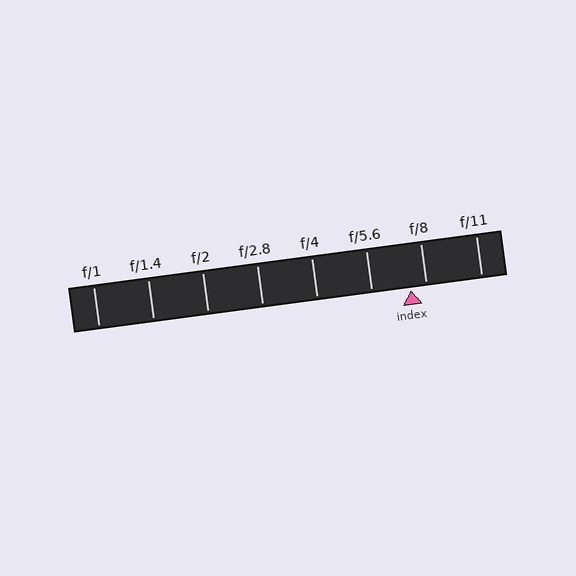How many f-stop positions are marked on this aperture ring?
There are 8 f-stop positions marked.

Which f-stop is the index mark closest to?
The index mark is closest to f/8.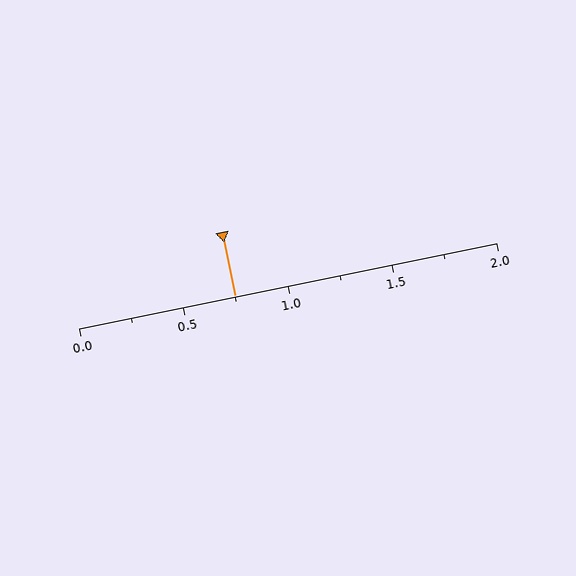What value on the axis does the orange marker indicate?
The marker indicates approximately 0.75.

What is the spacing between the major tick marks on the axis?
The major ticks are spaced 0.5 apart.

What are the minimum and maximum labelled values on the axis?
The axis runs from 0.0 to 2.0.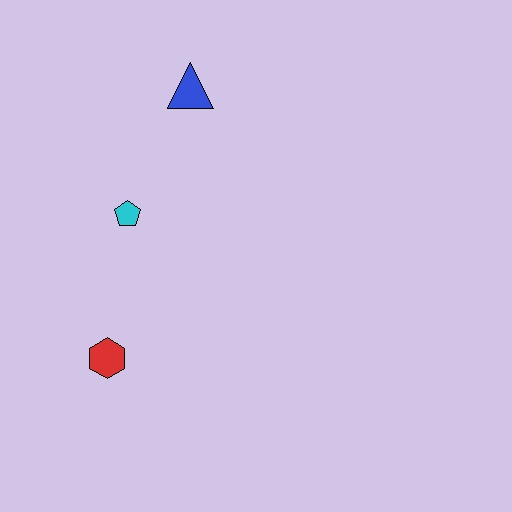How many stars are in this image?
There are no stars.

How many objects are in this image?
There are 3 objects.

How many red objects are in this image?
There is 1 red object.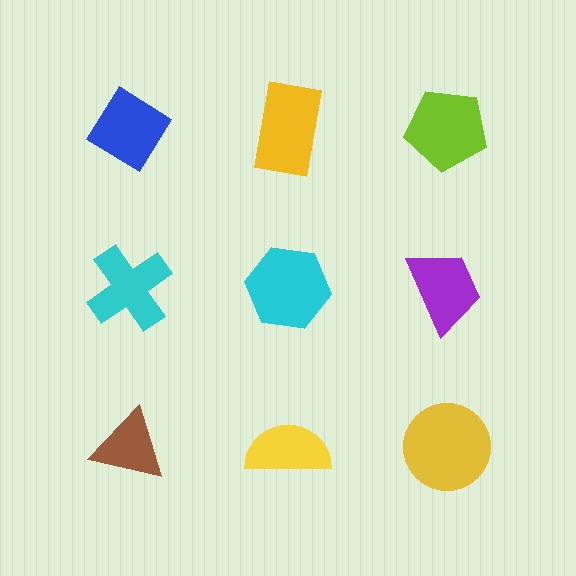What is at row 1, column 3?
A lime pentagon.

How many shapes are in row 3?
3 shapes.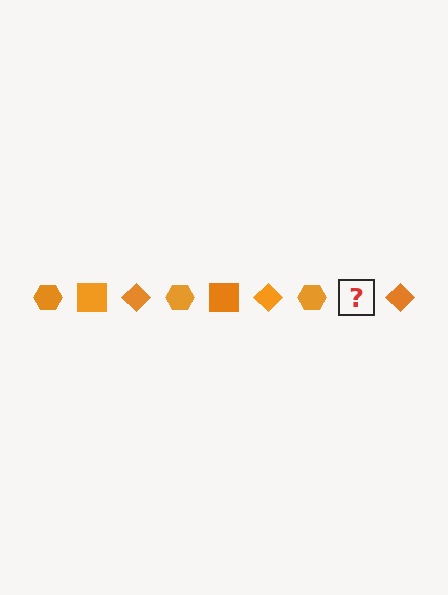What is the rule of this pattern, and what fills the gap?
The rule is that the pattern cycles through hexagon, square, diamond shapes in orange. The gap should be filled with an orange square.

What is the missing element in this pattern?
The missing element is an orange square.